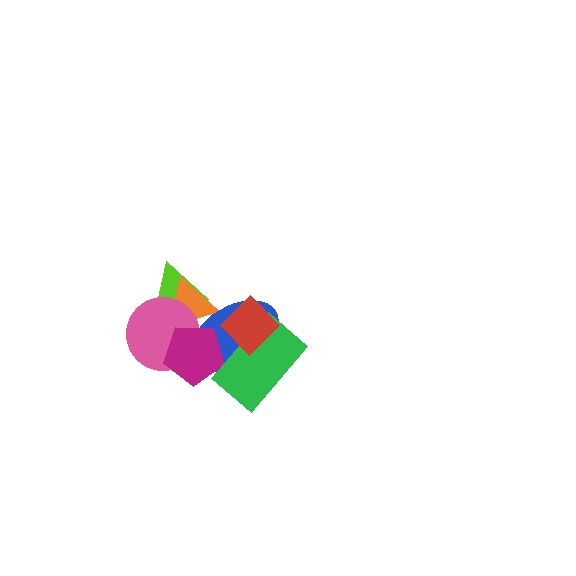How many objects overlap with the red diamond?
2 objects overlap with the red diamond.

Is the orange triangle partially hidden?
Yes, it is partially covered by another shape.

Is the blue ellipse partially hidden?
Yes, it is partially covered by another shape.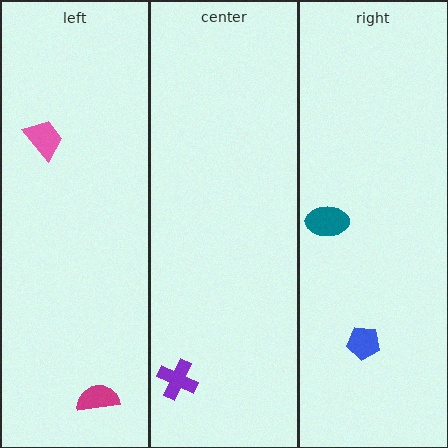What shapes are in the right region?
The teal ellipse, the blue pentagon.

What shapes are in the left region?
The magenta semicircle, the pink trapezoid.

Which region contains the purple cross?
The center region.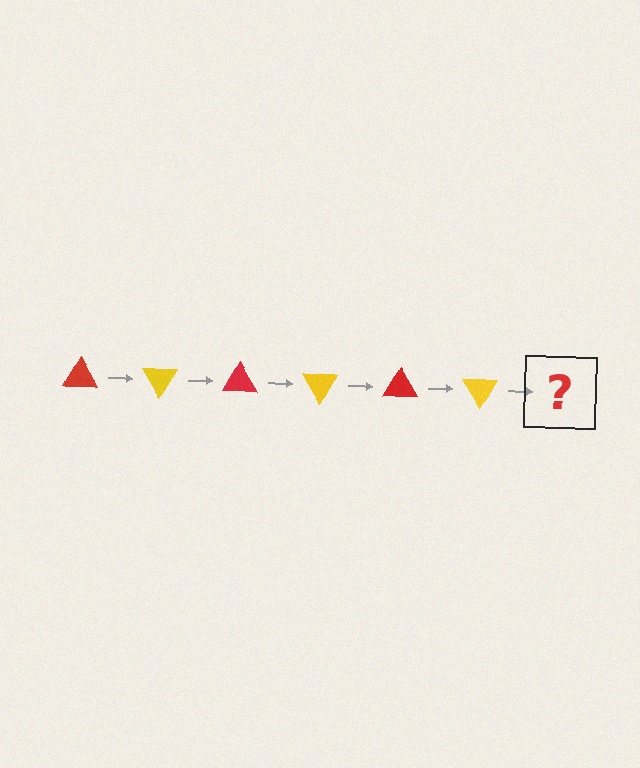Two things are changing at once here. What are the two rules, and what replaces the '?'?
The two rules are that it rotates 60 degrees each step and the color cycles through red and yellow. The '?' should be a red triangle, rotated 360 degrees from the start.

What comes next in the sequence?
The next element should be a red triangle, rotated 360 degrees from the start.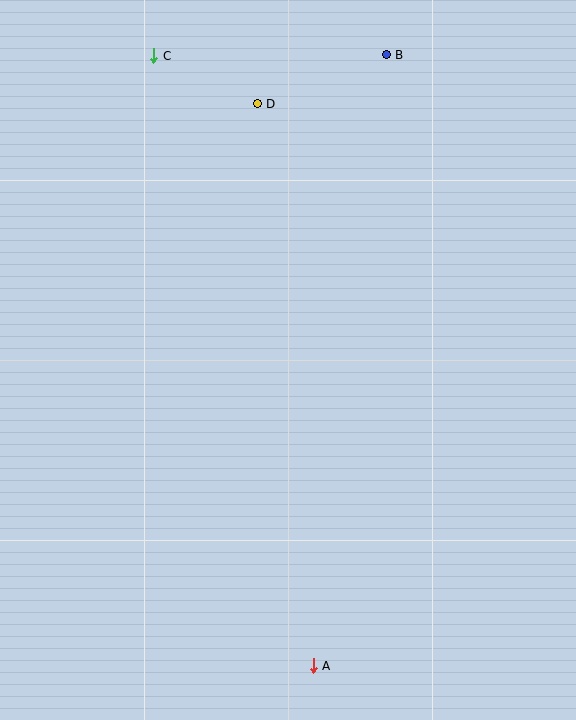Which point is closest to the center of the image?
Point D at (257, 104) is closest to the center.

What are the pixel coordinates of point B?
Point B is at (386, 55).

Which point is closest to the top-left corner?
Point C is closest to the top-left corner.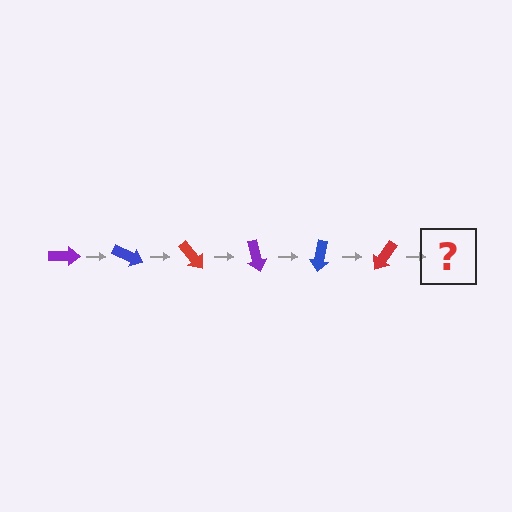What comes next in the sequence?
The next element should be a purple arrow, rotated 150 degrees from the start.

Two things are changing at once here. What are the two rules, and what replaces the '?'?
The two rules are that it rotates 25 degrees each step and the color cycles through purple, blue, and red. The '?' should be a purple arrow, rotated 150 degrees from the start.